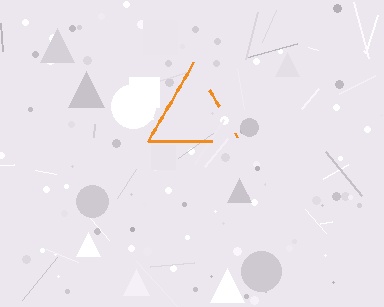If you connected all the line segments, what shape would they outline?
They would outline a triangle.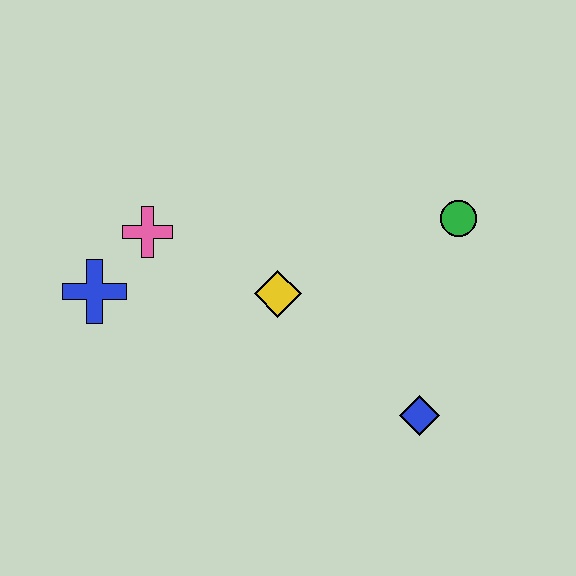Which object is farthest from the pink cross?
The blue diamond is farthest from the pink cross.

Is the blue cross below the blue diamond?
No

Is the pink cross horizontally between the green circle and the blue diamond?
No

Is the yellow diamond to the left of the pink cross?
No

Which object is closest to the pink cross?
The blue cross is closest to the pink cross.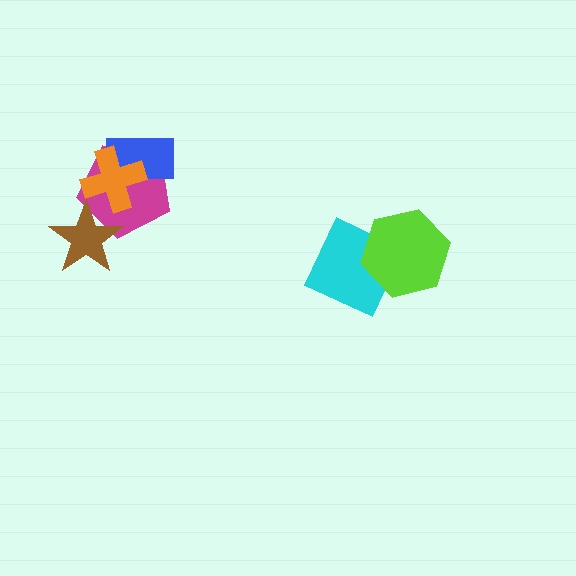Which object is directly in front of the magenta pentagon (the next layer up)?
The blue rectangle is directly in front of the magenta pentagon.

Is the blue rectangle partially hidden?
Yes, it is partially covered by another shape.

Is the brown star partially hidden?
No, no other shape covers it.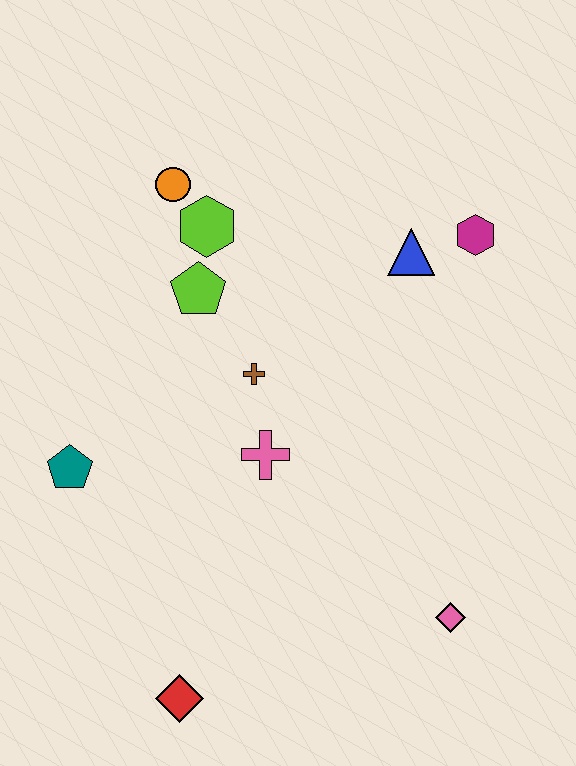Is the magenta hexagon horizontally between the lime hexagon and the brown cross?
No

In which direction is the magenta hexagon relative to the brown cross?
The magenta hexagon is to the right of the brown cross.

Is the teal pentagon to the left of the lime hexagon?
Yes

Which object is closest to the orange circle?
The lime hexagon is closest to the orange circle.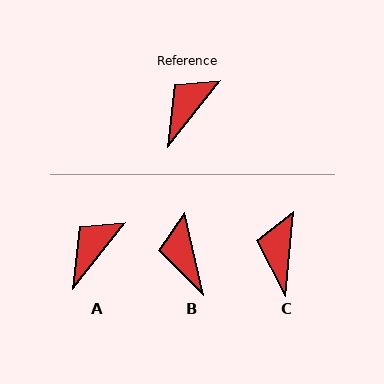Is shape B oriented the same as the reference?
No, it is off by about 51 degrees.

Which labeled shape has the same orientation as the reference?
A.